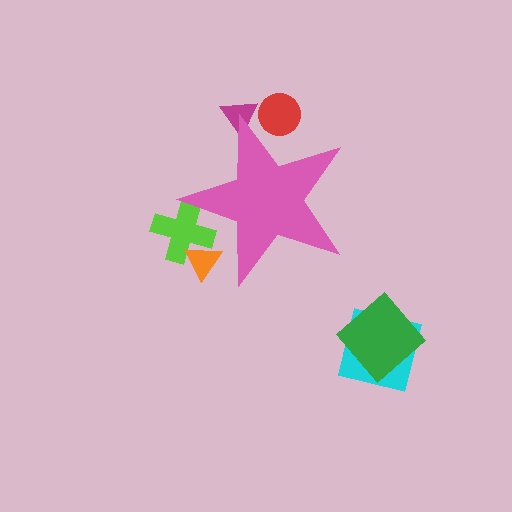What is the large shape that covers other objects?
A pink star.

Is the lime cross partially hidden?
Yes, the lime cross is partially hidden behind the pink star.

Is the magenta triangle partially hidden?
Yes, the magenta triangle is partially hidden behind the pink star.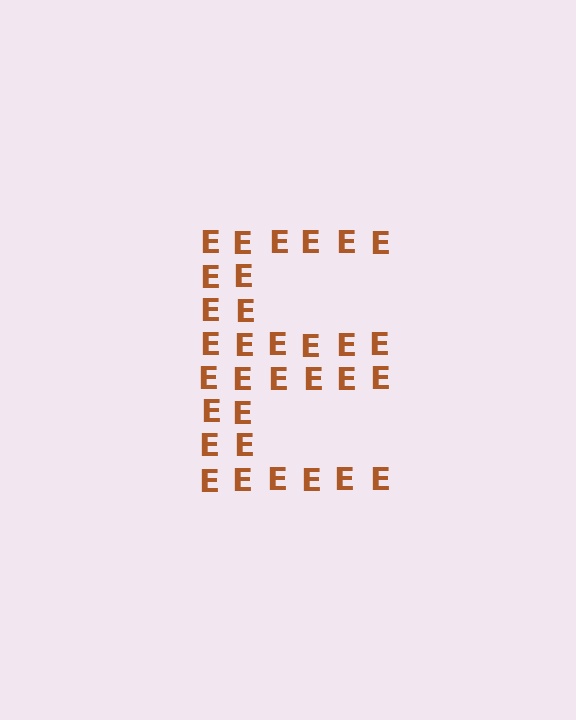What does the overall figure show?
The overall figure shows the letter E.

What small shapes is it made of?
It is made of small letter E's.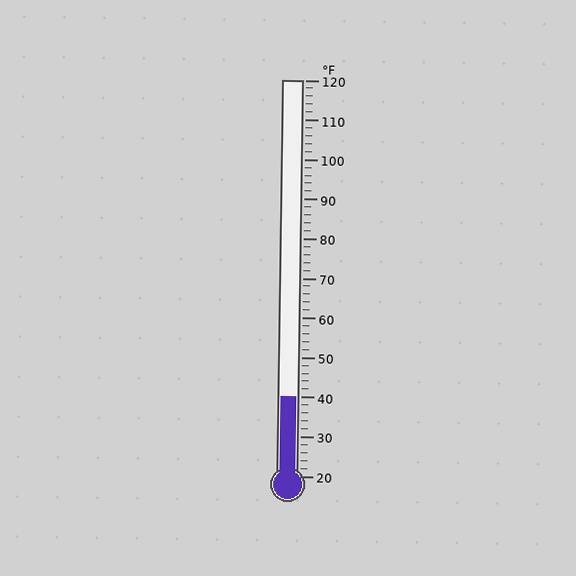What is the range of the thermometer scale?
The thermometer scale ranges from 20°F to 120°F.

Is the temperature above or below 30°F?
The temperature is above 30°F.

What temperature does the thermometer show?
The thermometer shows approximately 40°F.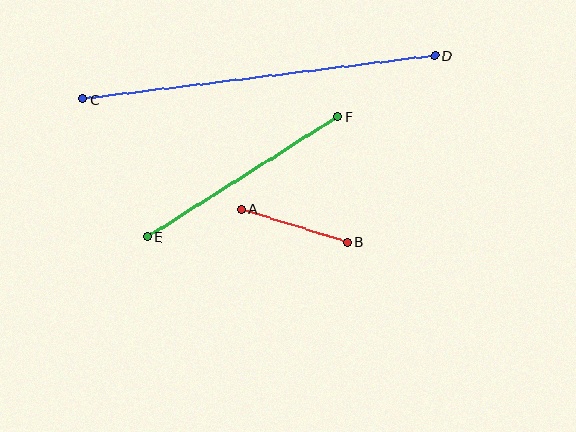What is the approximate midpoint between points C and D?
The midpoint is at approximately (259, 77) pixels.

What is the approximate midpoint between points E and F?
The midpoint is at approximately (242, 177) pixels.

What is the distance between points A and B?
The distance is approximately 111 pixels.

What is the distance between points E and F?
The distance is approximately 225 pixels.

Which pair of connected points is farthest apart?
Points C and D are farthest apart.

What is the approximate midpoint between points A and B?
The midpoint is at approximately (294, 225) pixels.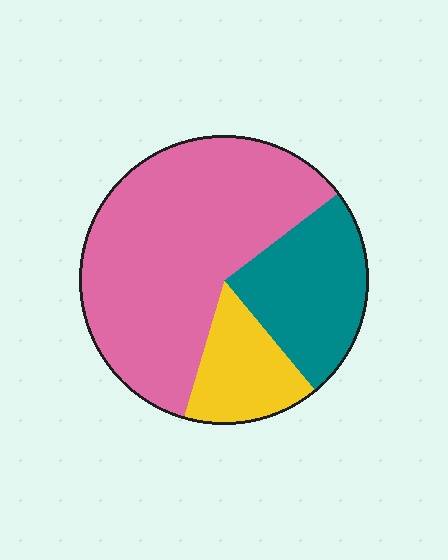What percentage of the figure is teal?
Teal takes up between a sixth and a third of the figure.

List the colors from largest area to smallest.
From largest to smallest: pink, teal, yellow.